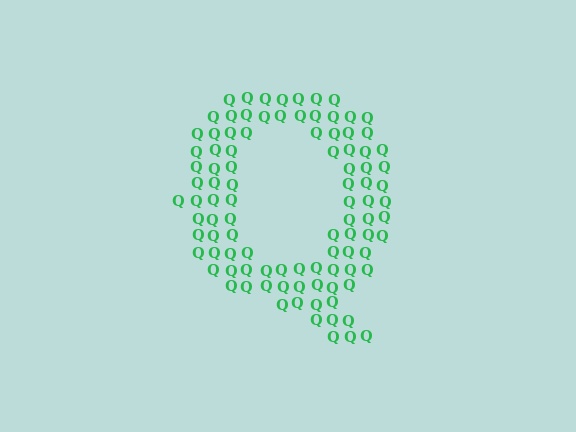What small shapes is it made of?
It is made of small letter Q's.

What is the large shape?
The large shape is the letter Q.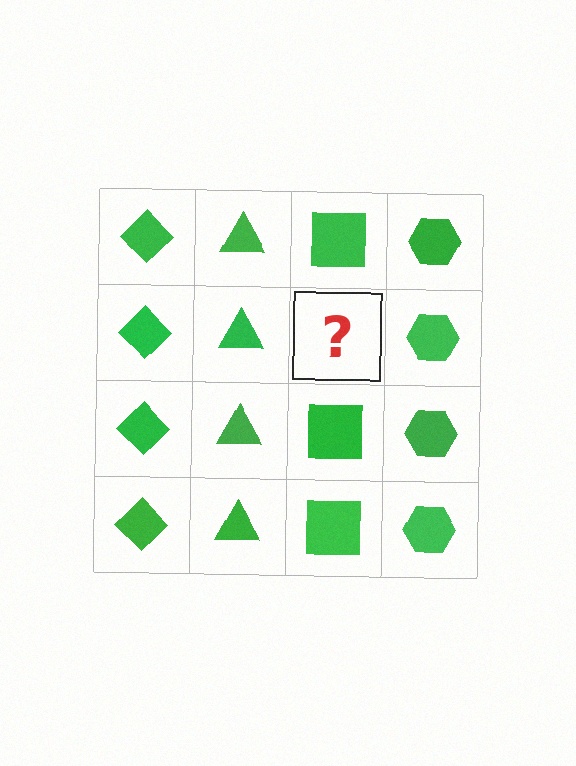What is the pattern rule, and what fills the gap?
The rule is that each column has a consistent shape. The gap should be filled with a green square.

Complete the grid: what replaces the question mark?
The question mark should be replaced with a green square.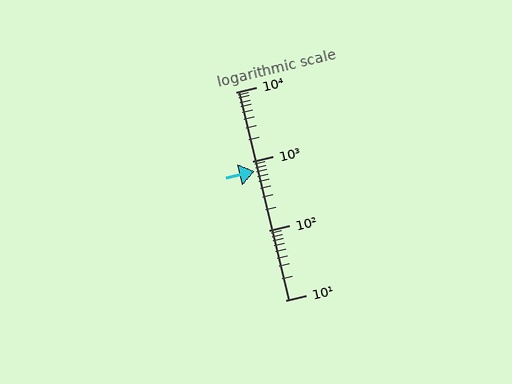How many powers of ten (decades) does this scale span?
The scale spans 3 decades, from 10 to 10000.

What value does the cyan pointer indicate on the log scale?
The pointer indicates approximately 730.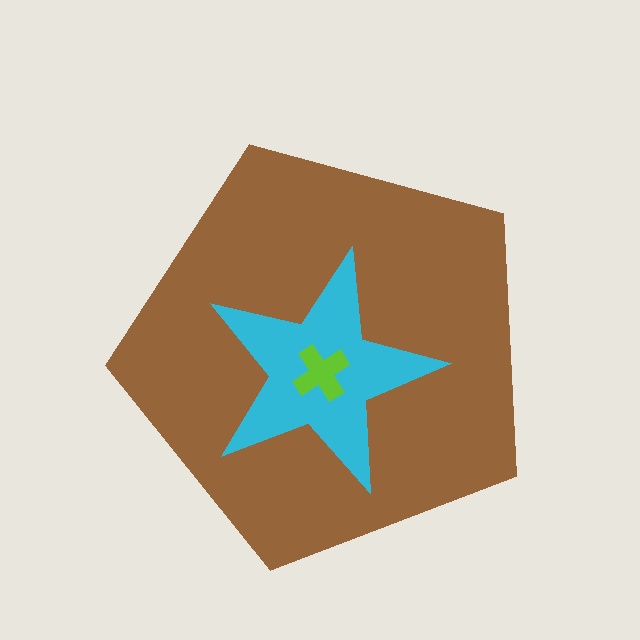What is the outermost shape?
The brown pentagon.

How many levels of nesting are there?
3.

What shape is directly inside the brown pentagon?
The cyan star.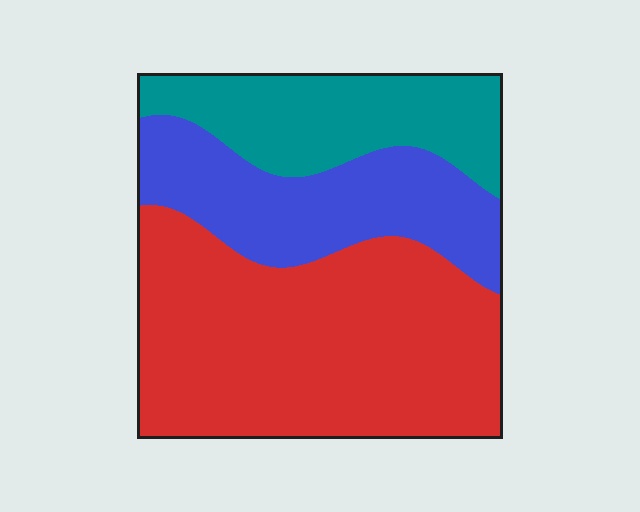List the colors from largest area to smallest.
From largest to smallest: red, blue, teal.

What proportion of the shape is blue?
Blue takes up about one quarter (1/4) of the shape.